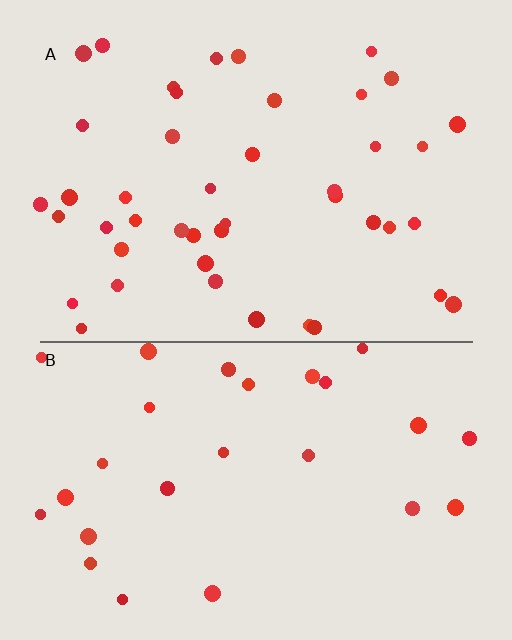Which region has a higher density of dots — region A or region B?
A (the top).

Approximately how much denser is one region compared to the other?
Approximately 1.7× — region A over region B.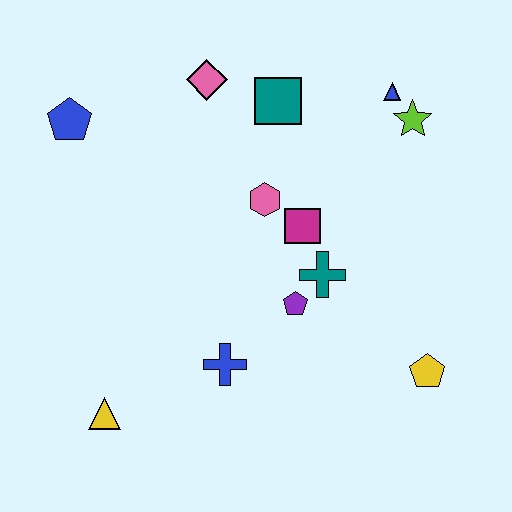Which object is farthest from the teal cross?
The blue pentagon is farthest from the teal cross.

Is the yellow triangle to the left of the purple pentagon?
Yes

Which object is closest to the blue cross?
The purple pentagon is closest to the blue cross.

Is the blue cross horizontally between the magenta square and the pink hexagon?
No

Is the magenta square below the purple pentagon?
No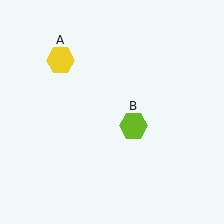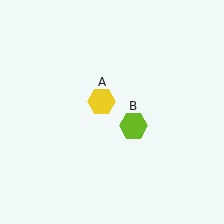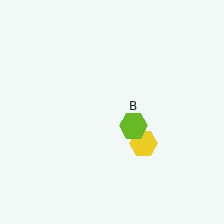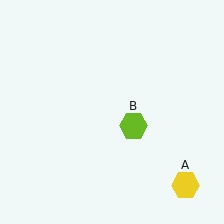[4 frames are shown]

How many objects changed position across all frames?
1 object changed position: yellow hexagon (object A).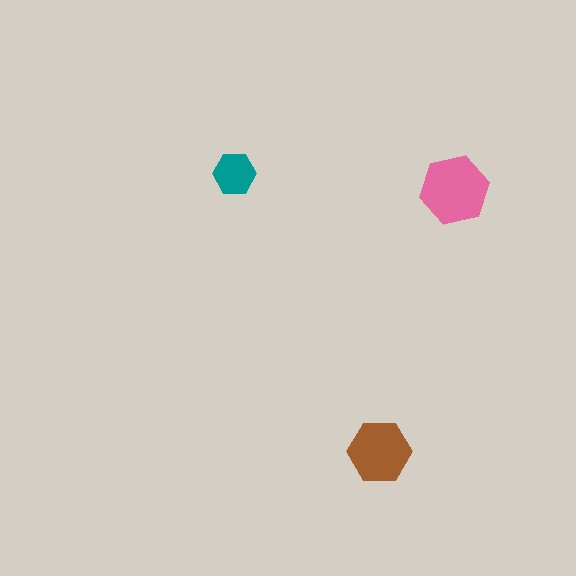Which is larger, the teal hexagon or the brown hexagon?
The brown one.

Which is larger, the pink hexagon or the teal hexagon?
The pink one.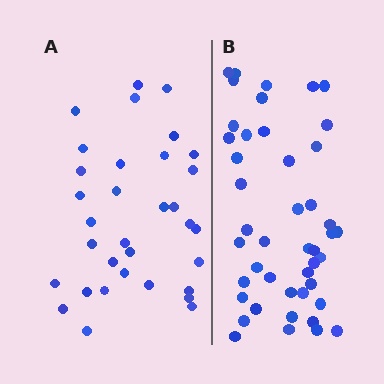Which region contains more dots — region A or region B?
Region B (the right region) has more dots.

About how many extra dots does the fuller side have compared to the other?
Region B has roughly 12 or so more dots than region A.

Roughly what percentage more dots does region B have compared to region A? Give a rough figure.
About 35% more.